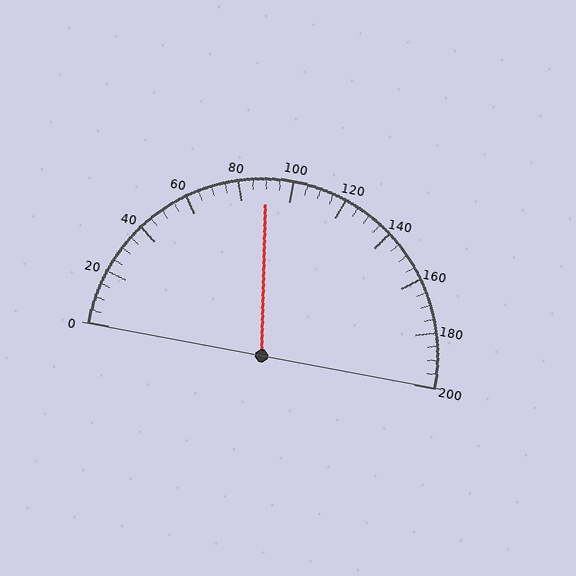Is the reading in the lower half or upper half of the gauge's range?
The reading is in the lower half of the range (0 to 200).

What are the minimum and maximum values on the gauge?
The gauge ranges from 0 to 200.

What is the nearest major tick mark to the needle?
The nearest major tick mark is 80.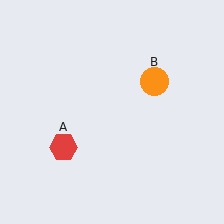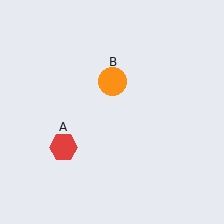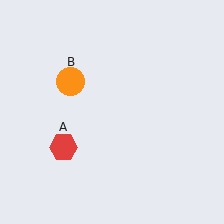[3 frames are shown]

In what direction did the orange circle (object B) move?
The orange circle (object B) moved left.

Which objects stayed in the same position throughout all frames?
Red hexagon (object A) remained stationary.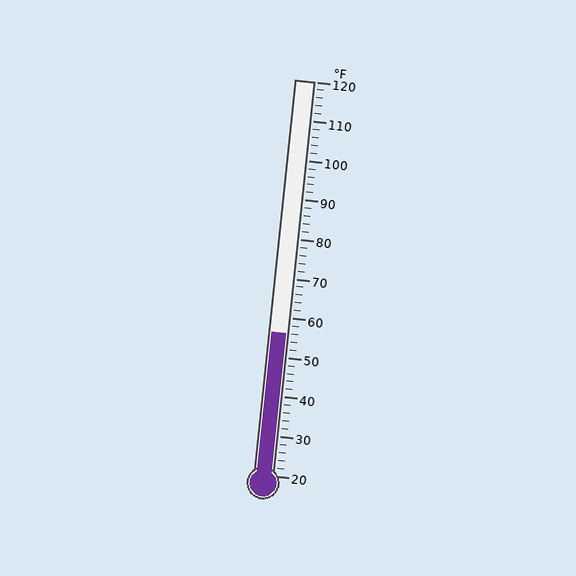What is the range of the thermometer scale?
The thermometer scale ranges from 20°F to 120°F.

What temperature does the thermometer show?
The thermometer shows approximately 56°F.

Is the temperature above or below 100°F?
The temperature is below 100°F.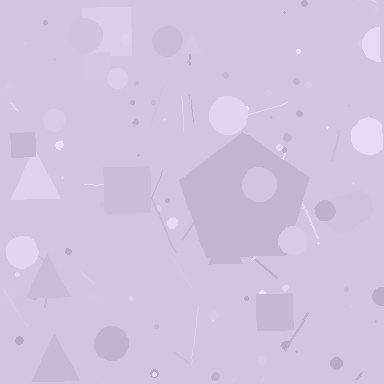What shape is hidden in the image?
A pentagon is hidden in the image.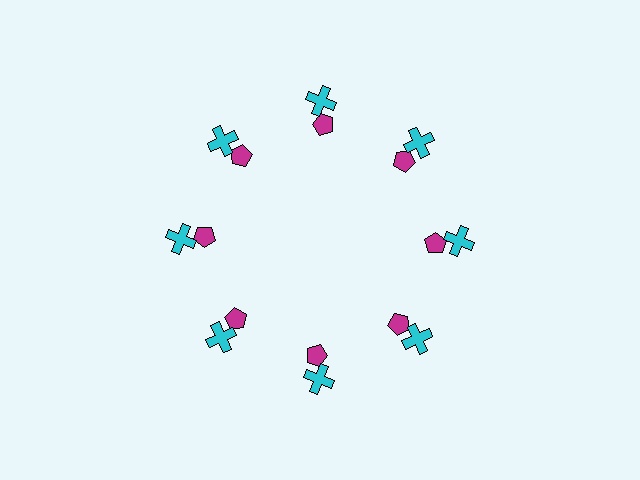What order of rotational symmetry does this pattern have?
This pattern has 8-fold rotational symmetry.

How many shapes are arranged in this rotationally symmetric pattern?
There are 16 shapes, arranged in 8 groups of 2.